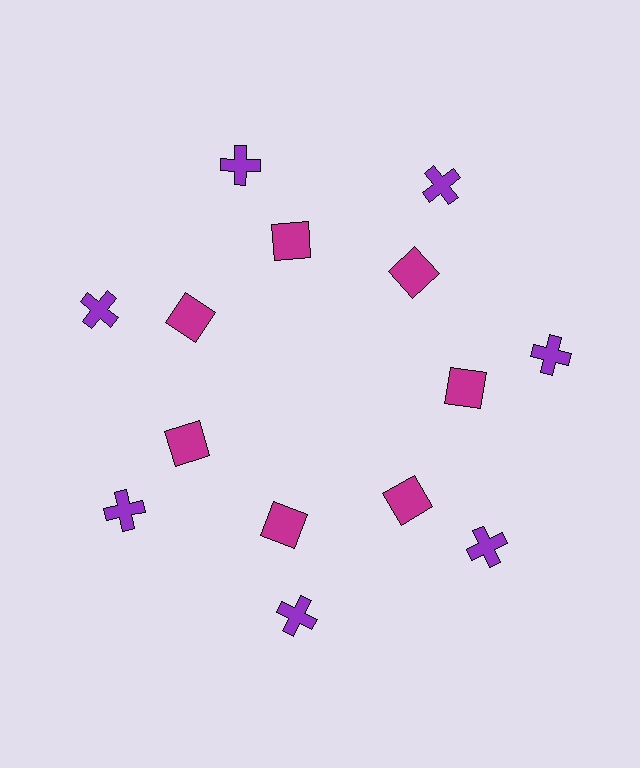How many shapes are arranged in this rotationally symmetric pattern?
There are 14 shapes, arranged in 7 groups of 2.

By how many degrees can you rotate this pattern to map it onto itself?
The pattern maps onto itself every 51 degrees of rotation.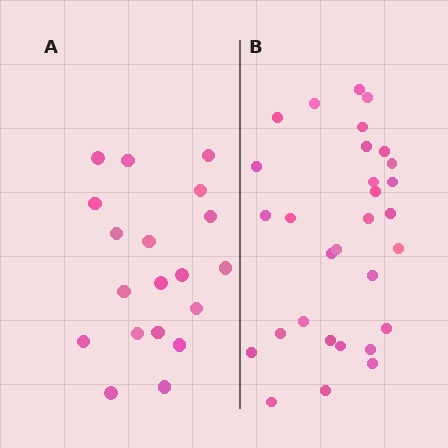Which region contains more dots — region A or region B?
Region B (the right region) has more dots.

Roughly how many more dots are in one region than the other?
Region B has roughly 12 or so more dots than region A.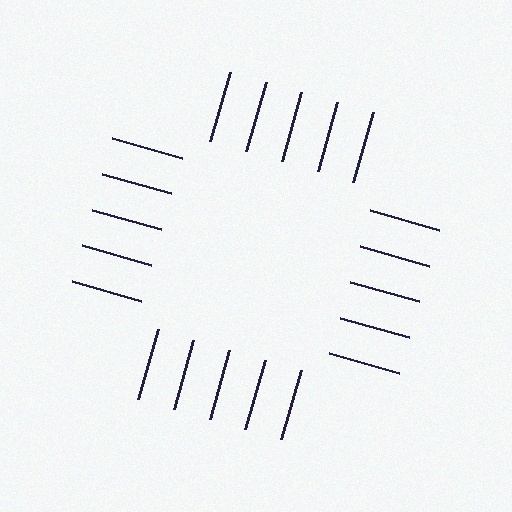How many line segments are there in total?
20 — 5 along each of the 4 edges.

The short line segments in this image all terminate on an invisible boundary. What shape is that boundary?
An illusory square — the line segments terminate on its edges but no continuous stroke is drawn.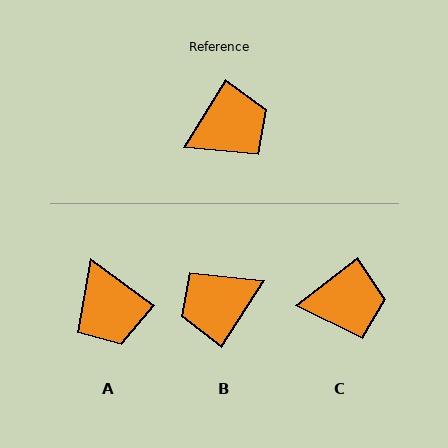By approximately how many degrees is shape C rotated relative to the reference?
Approximately 21 degrees clockwise.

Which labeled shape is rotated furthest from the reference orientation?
B, about 179 degrees away.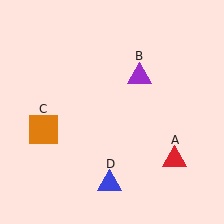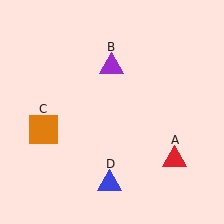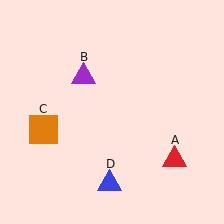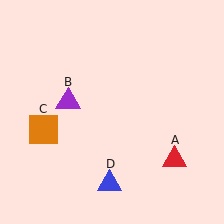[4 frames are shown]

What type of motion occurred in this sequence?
The purple triangle (object B) rotated counterclockwise around the center of the scene.